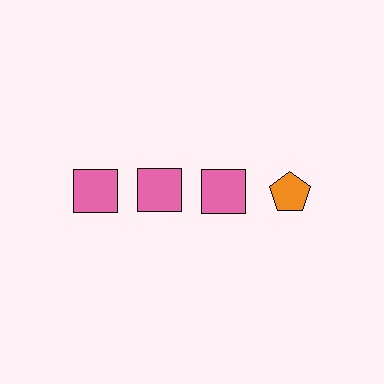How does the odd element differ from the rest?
It differs in both color (orange instead of pink) and shape (pentagon instead of square).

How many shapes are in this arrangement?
There are 4 shapes arranged in a grid pattern.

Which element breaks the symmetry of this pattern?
The orange pentagon in the top row, second from right column breaks the symmetry. All other shapes are pink squares.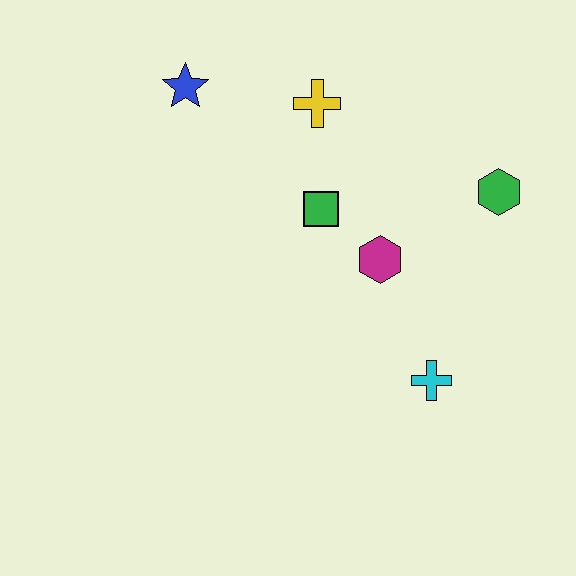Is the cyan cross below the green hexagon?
Yes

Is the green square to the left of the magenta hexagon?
Yes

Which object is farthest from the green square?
The cyan cross is farthest from the green square.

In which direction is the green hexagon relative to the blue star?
The green hexagon is to the right of the blue star.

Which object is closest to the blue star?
The yellow cross is closest to the blue star.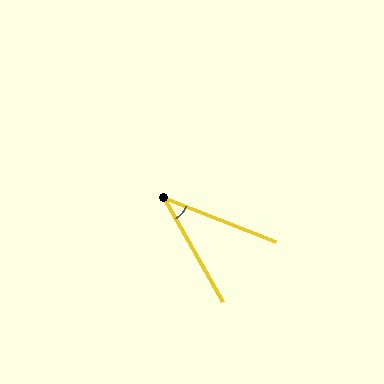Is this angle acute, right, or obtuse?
It is acute.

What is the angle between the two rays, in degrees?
Approximately 39 degrees.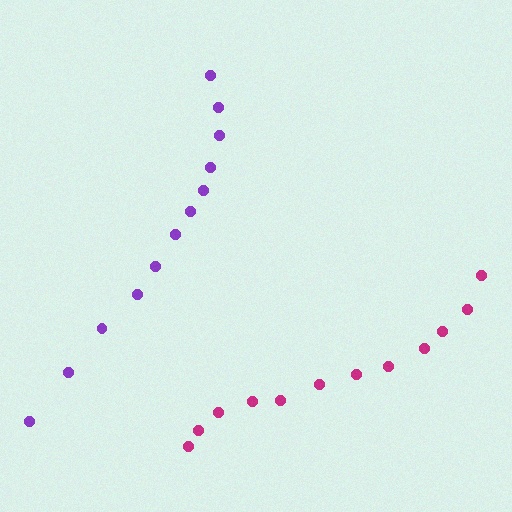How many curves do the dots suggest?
There are 2 distinct paths.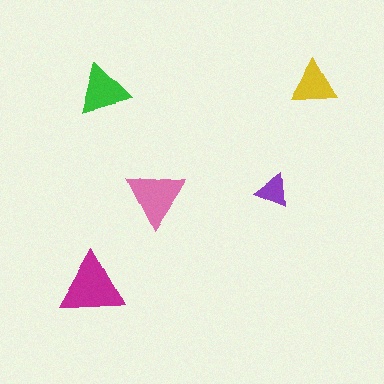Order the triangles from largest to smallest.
the magenta one, the pink one, the green one, the yellow one, the purple one.